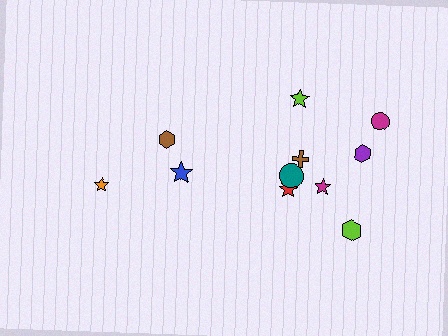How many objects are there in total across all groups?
There are 11 objects.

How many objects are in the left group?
There are 3 objects.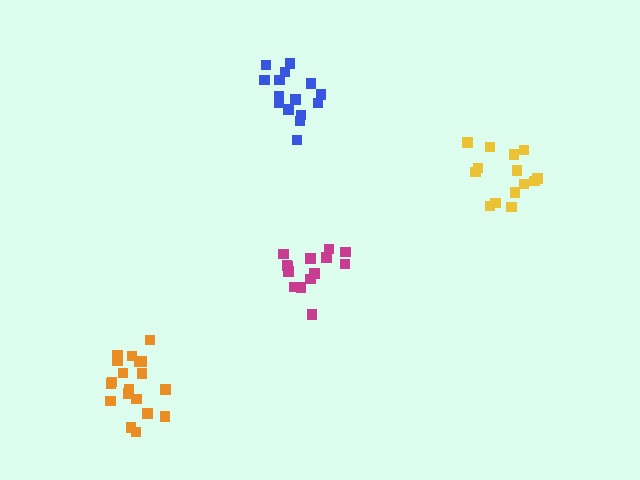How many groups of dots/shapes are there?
There are 4 groups.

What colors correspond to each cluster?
The clusters are colored: magenta, blue, yellow, orange.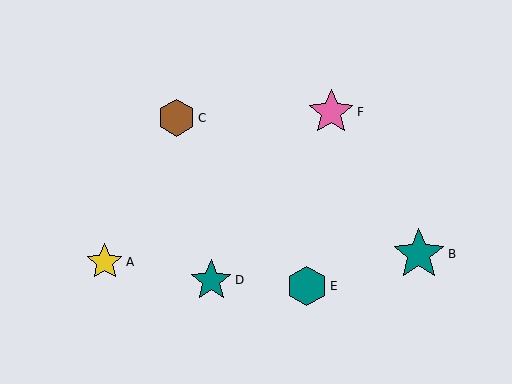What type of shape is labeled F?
Shape F is a pink star.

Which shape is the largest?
The teal star (labeled B) is the largest.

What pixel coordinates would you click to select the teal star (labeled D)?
Click at (211, 280) to select the teal star D.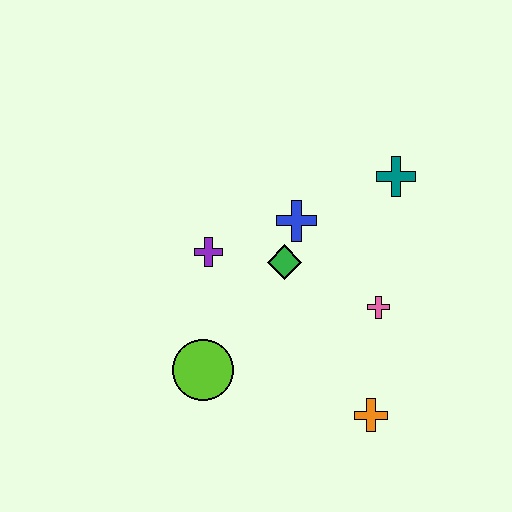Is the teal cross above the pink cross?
Yes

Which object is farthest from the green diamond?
The orange cross is farthest from the green diamond.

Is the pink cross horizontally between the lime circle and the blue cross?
No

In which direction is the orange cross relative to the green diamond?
The orange cross is below the green diamond.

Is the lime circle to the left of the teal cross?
Yes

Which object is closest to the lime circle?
The purple cross is closest to the lime circle.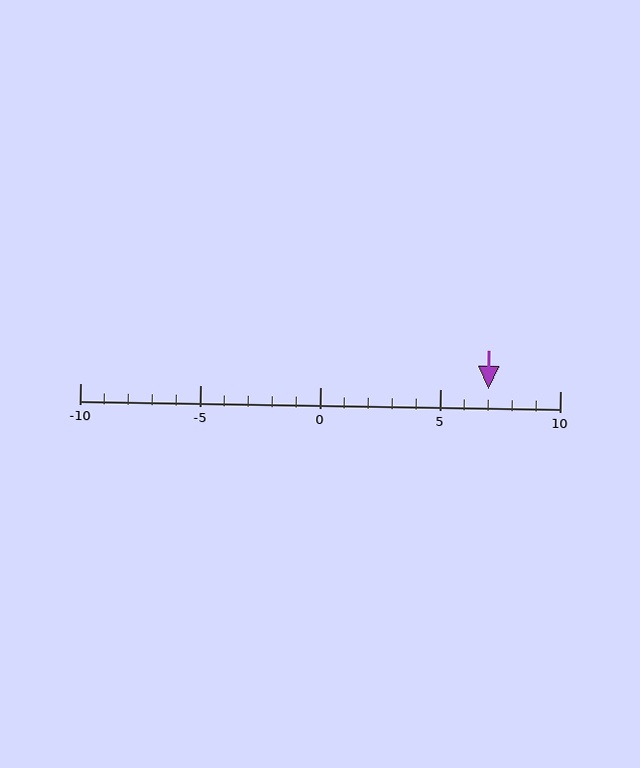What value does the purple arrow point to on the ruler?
The purple arrow points to approximately 7.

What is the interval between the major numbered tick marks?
The major tick marks are spaced 5 units apart.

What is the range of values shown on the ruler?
The ruler shows values from -10 to 10.